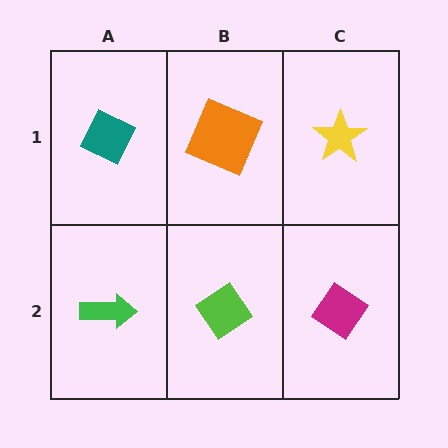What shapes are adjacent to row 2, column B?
An orange square (row 1, column B), a green arrow (row 2, column A), a magenta diamond (row 2, column C).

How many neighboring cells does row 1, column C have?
2.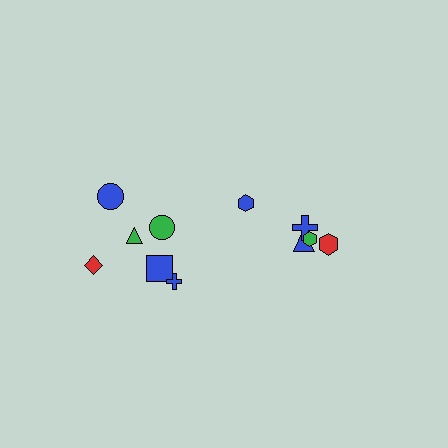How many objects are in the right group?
There are 5 objects.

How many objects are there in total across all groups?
There are 12 objects.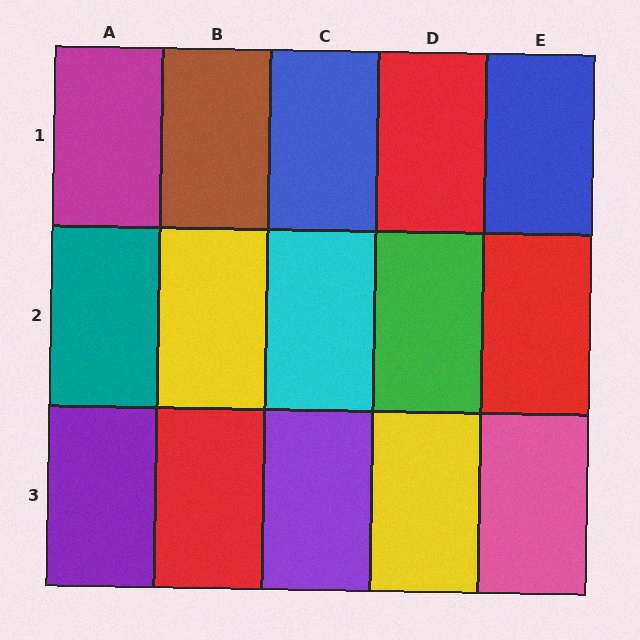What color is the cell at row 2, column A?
Teal.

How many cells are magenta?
1 cell is magenta.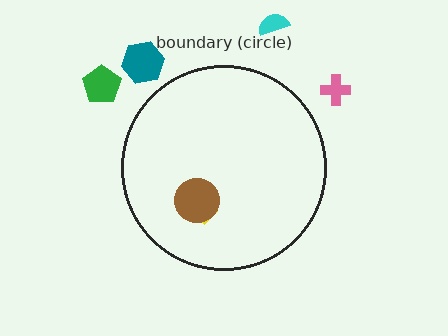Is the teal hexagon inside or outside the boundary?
Outside.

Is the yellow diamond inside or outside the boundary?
Inside.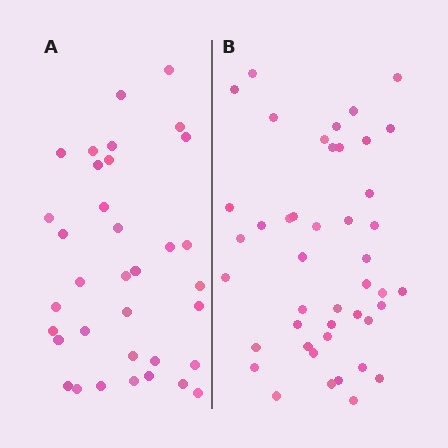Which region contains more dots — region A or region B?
Region B (the right region) has more dots.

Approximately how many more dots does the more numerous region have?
Region B has roughly 8 or so more dots than region A.